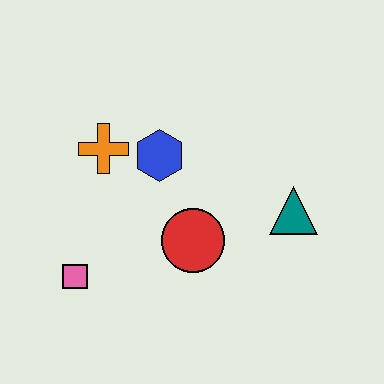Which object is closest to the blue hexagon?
The orange cross is closest to the blue hexagon.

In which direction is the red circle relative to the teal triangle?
The red circle is to the left of the teal triangle.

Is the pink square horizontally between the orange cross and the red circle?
No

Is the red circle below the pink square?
No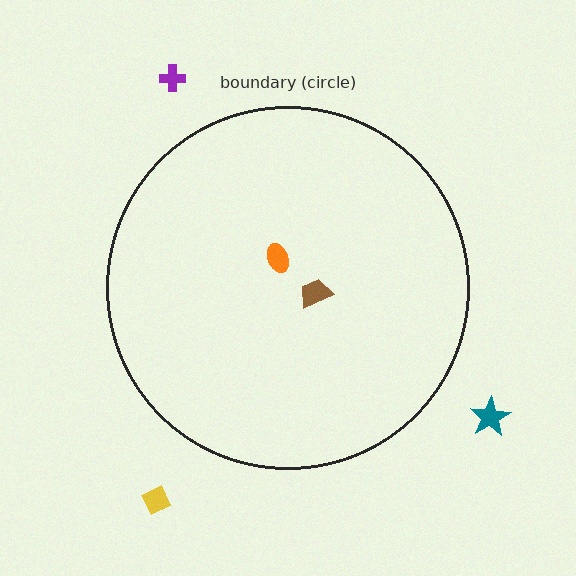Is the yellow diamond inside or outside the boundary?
Outside.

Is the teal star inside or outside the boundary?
Outside.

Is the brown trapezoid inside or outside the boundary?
Inside.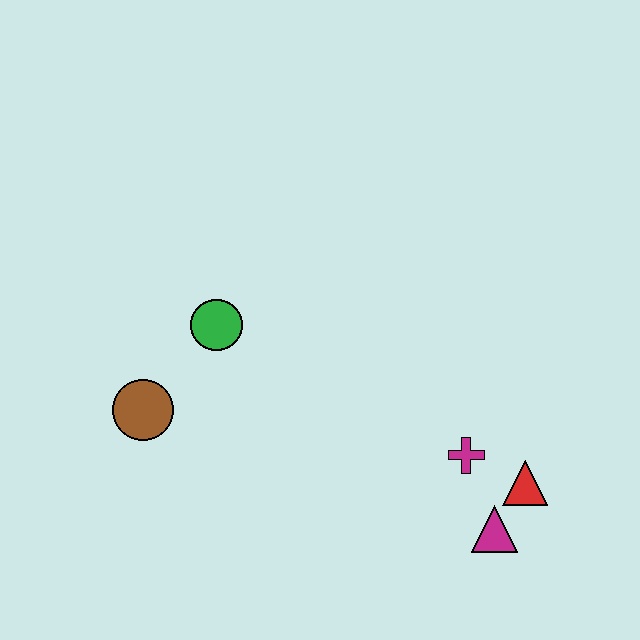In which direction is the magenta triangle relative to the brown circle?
The magenta triangle is to the right of the brown circle.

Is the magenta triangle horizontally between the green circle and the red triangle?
Yes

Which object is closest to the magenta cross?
The red triangle is closest to the magenta cross.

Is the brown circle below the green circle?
Yes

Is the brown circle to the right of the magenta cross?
No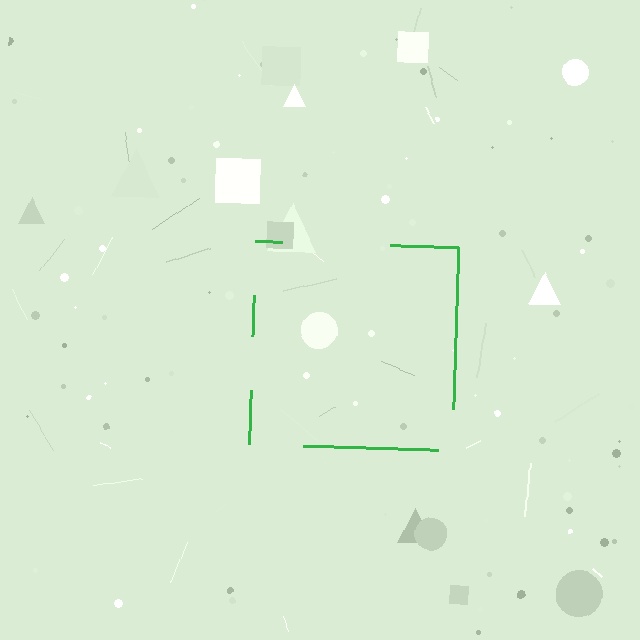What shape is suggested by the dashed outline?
The dashed outline suggests a square.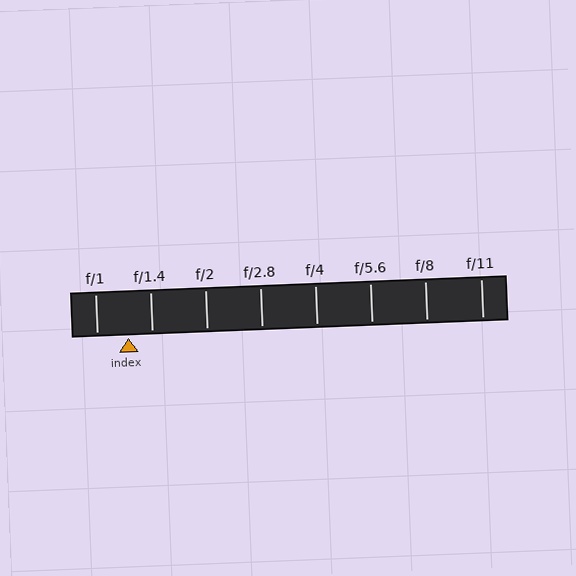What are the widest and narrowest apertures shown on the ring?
The widest aperture shown is f/1 and the narrowest is f/11.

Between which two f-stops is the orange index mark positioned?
The index mark is between f/1 and f/1.4.